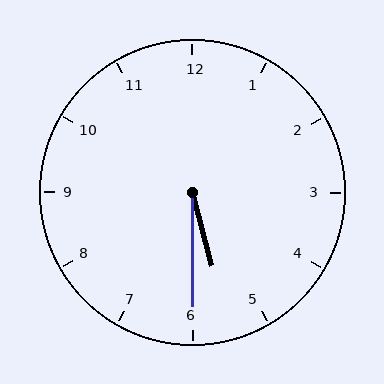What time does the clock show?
5:30.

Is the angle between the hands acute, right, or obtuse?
It is acute.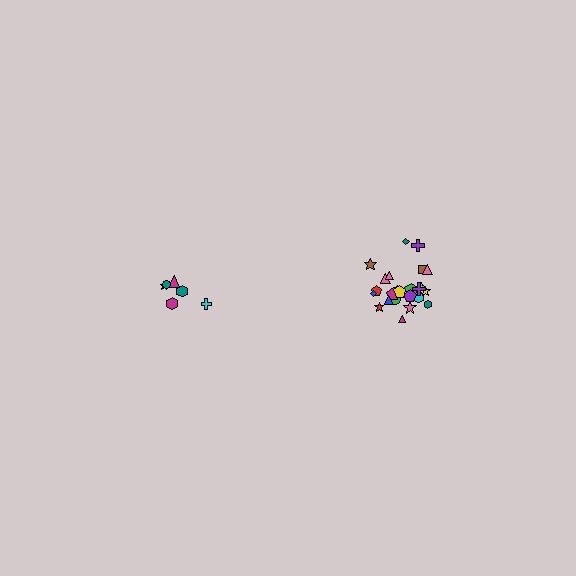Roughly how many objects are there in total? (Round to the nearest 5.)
Roughly 30 objects in total.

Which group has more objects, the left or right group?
The right group.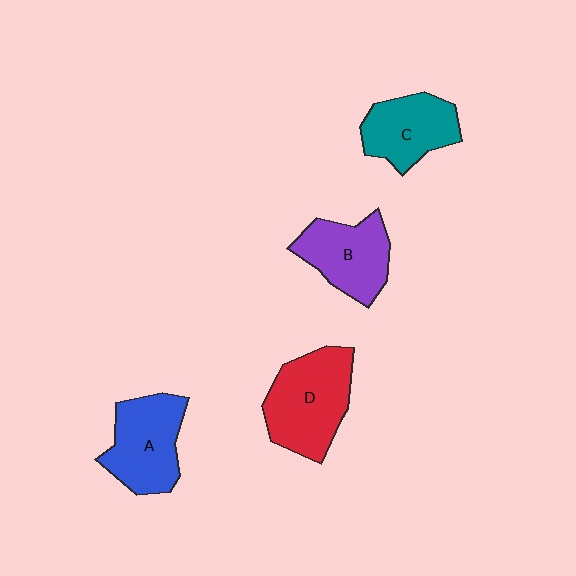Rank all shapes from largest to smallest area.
From largest to smallest: D (red), A (blue), B (purple), C (teal).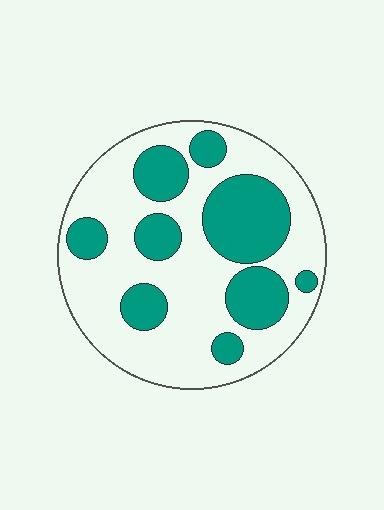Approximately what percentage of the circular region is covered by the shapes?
Approximately 35%.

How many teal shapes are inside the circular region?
9.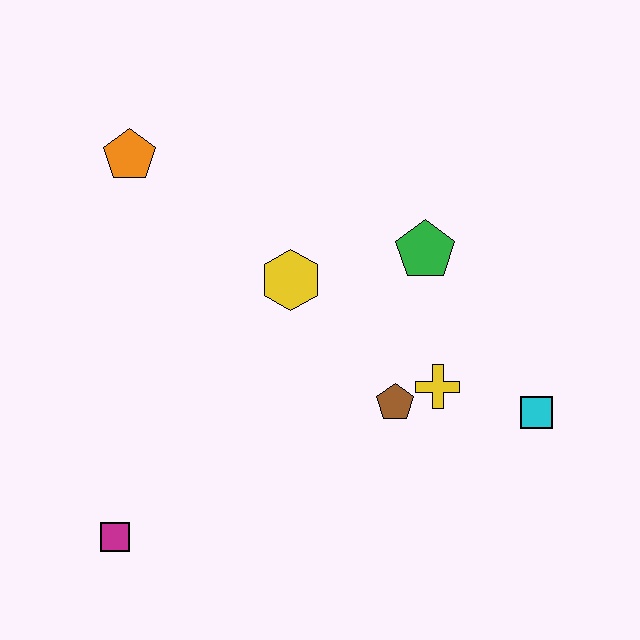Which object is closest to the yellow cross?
The brown pentagon is closest to the yellow cross.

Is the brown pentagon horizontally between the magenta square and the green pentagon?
Yes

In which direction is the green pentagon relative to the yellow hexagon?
The green pentagon is to the right of the yellow hexagon.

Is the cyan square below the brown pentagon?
Yes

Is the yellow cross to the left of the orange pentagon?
No